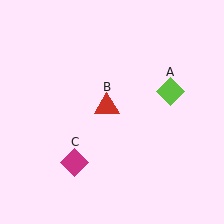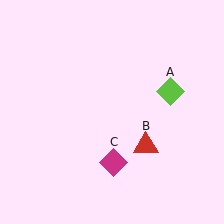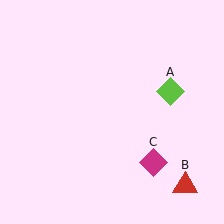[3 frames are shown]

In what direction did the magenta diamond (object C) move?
The magenta diamond (object C) moved right.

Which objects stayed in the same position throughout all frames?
Lime diamond (object A) remained stationary.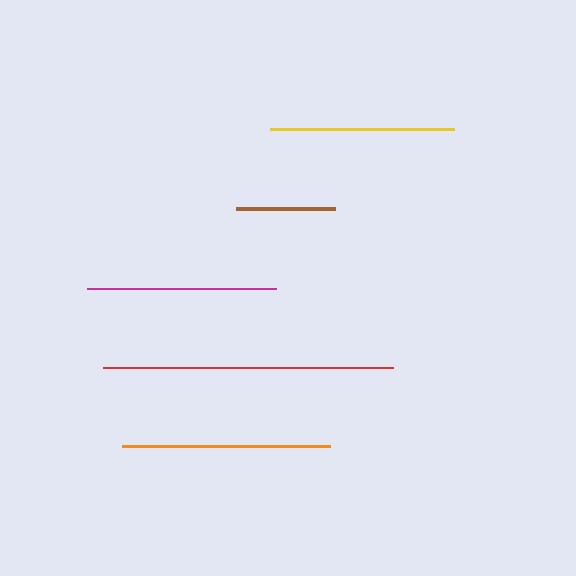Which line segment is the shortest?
The brown line is the shortest at approximately 99 pixels.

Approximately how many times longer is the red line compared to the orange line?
The red line is approximately 1.4 times the length of the orange line.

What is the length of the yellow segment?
The yellow segment is approximately 183 pixels long.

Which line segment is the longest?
The red line is the longest at approximately 291 pixels.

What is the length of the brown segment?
The brown segment is approximately 99 pixels long.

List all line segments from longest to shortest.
From longest to shortest: red, orange, magenta, yellow, brown.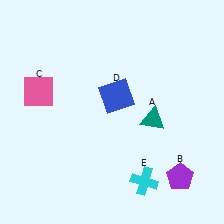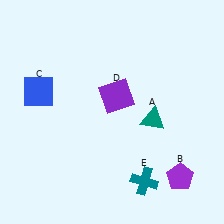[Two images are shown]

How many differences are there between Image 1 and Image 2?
There are 3 differences between the two images.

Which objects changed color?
C changed from pink to blue. D changed from blue to purple. E changed from cyan to teal.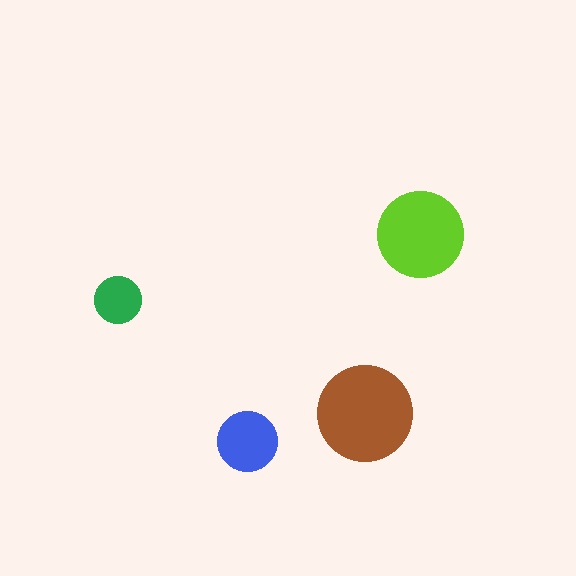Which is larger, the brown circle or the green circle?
The brown one.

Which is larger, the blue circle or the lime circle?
The lime one.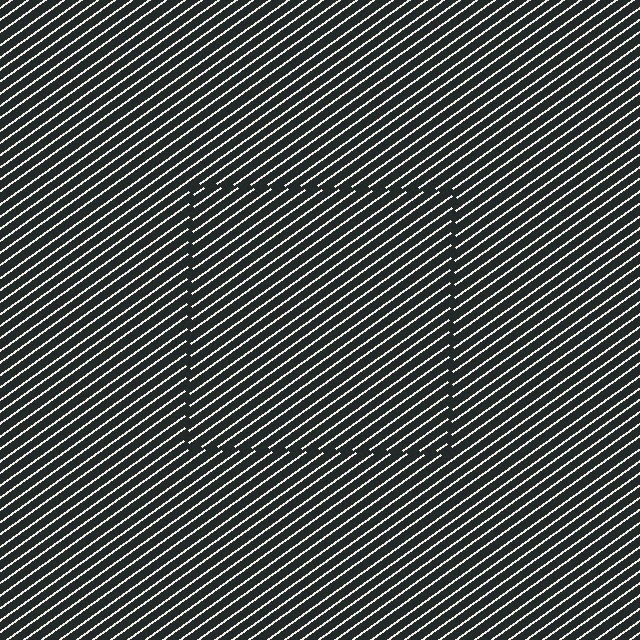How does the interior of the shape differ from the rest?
The interior of the shape contains the same grating, shifted by half a period — the contour is defined by the phase discontinuity where line-ends from the inner and outer gratings abut.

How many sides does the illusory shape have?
4 sides — the line-ends trace a square.